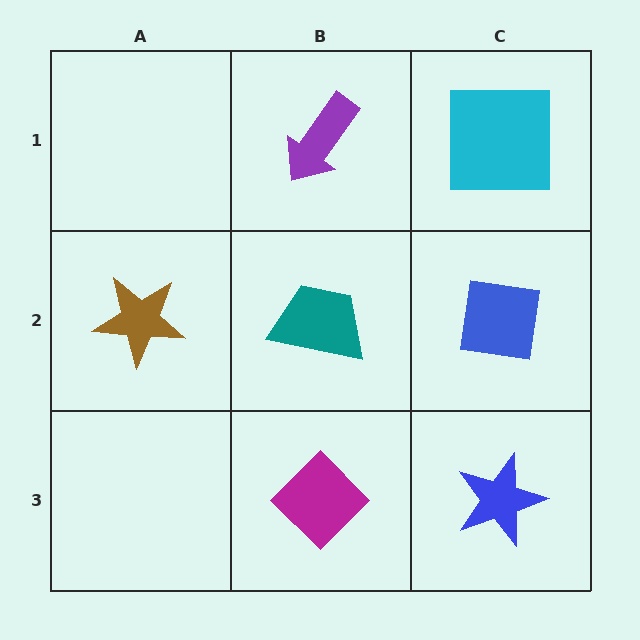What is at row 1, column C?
A cyan square.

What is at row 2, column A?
A brown star.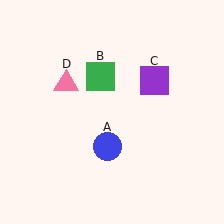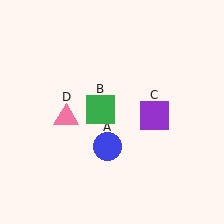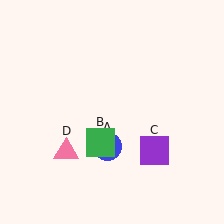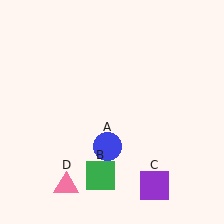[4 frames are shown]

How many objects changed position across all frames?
3 objects changed position: green square (object B), purple square (object C), pink triangle (object D).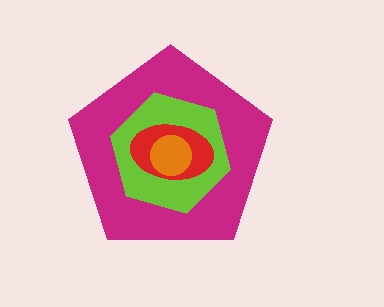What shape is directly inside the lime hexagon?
The red ellipse.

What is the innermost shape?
The orange circle.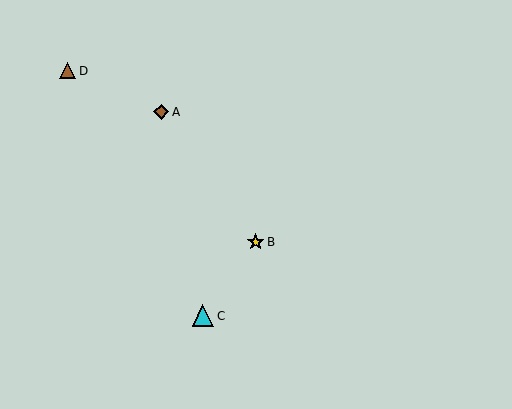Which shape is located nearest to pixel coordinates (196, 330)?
The cyan triangle (labeled C) at (203, 316) is nearest to that location.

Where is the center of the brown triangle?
The center of the brown triangle is at (68, 71).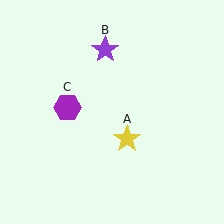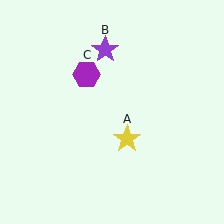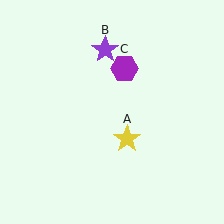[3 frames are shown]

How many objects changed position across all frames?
1 object changed position: purple hexagon (object C).